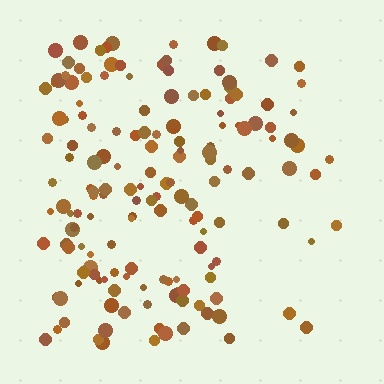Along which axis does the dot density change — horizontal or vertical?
Horizontal.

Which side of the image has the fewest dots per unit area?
The right.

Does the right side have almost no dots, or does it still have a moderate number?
Still a moderate number, just noticeably fewer than the left.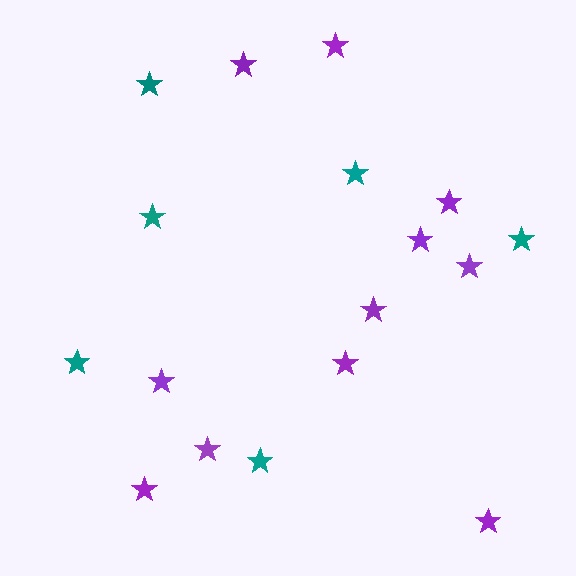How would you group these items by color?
There are 2 groups: one group of teal stars (6) and one group of purple stars (11).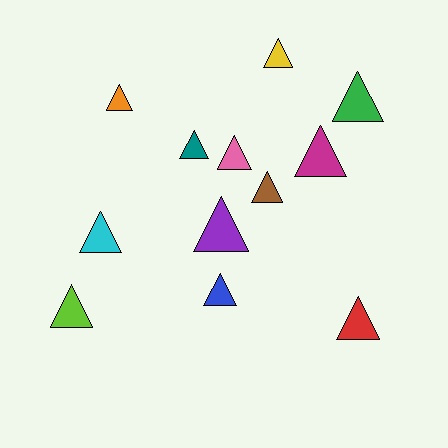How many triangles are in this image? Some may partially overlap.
There are 12 triangles.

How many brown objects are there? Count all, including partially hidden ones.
There is 1 brown object.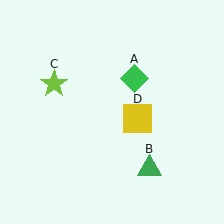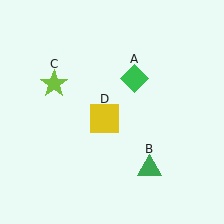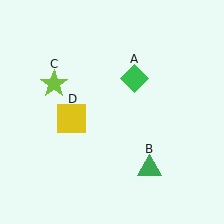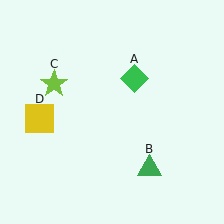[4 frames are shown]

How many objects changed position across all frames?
1 object changed position: yellow square (object D).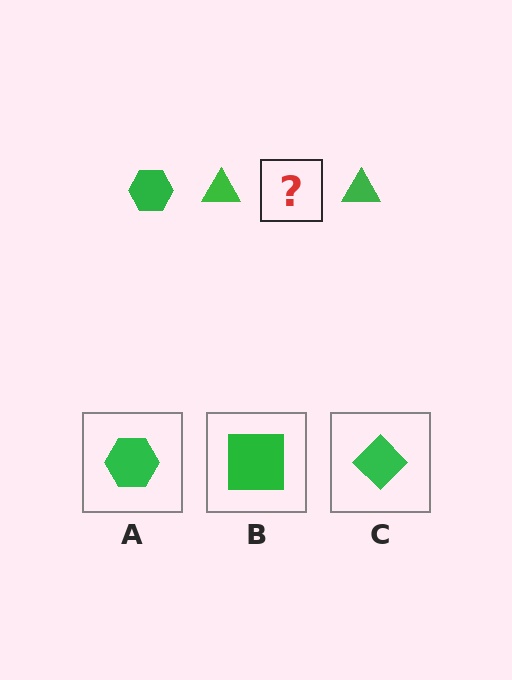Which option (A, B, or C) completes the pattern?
A.